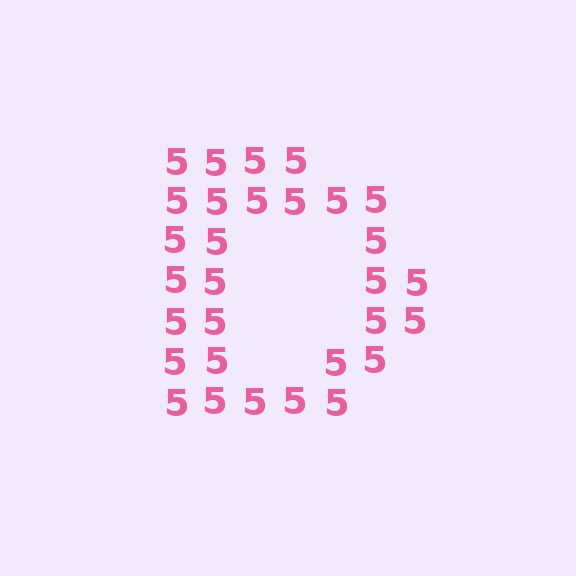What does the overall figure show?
The overall figure shows the letter D.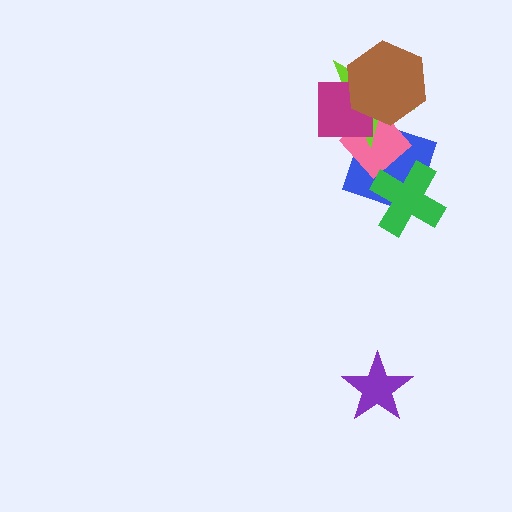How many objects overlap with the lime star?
4 objects overlap with the lime star.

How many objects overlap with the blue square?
3 objects overlap with the blue square.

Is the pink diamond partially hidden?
Yes, it is partially covered by another shape.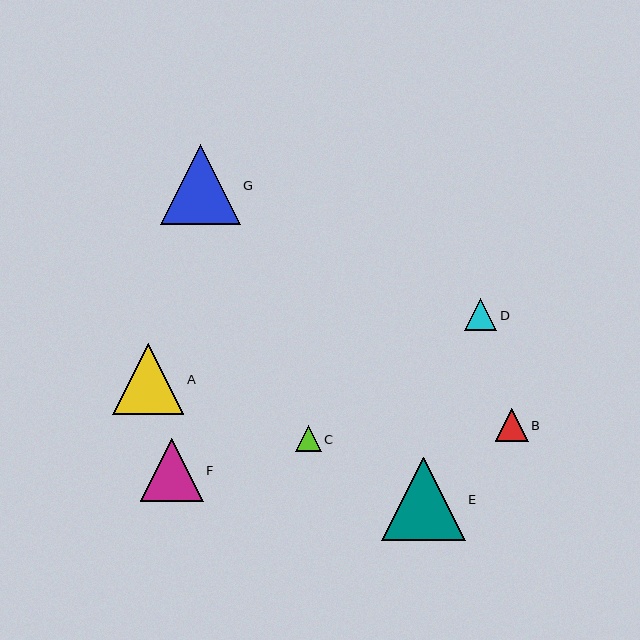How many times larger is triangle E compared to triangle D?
Triangle E is approximately 2.6 times the size of triangle D.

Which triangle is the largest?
Triangle E is the largest with a size of approximately 84 pixels.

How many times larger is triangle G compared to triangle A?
Triangle G is approximately 1.1 times the size of triangle A.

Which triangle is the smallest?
Triangle C is the smallest with a size of approximately 25 pixels.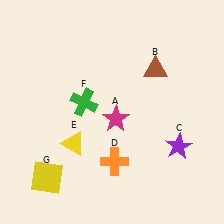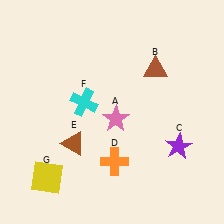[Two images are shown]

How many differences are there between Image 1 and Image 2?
There are 3 differences between the two images.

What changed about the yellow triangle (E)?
In Image 1, E is yellow. In Image 2, it changed to brown.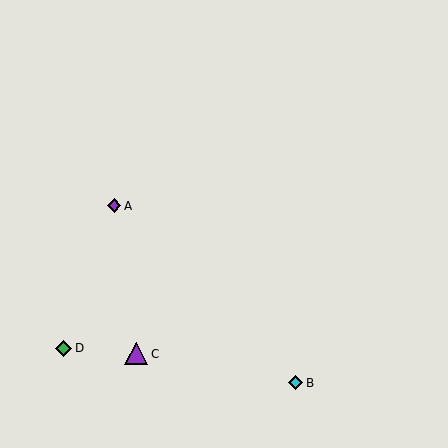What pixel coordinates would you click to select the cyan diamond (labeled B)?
Click at (296, 383) to select the cyan diamond B.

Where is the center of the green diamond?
The center of the green diamond is at (63, 348).